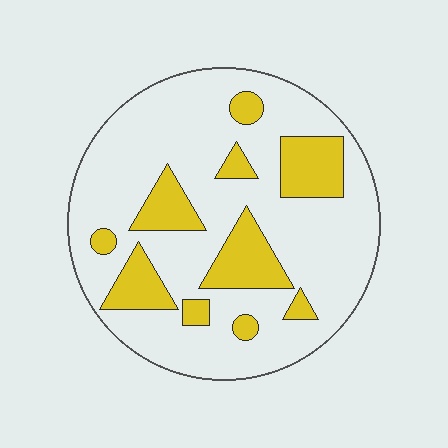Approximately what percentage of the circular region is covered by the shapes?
Approximately 25%.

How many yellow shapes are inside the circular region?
10.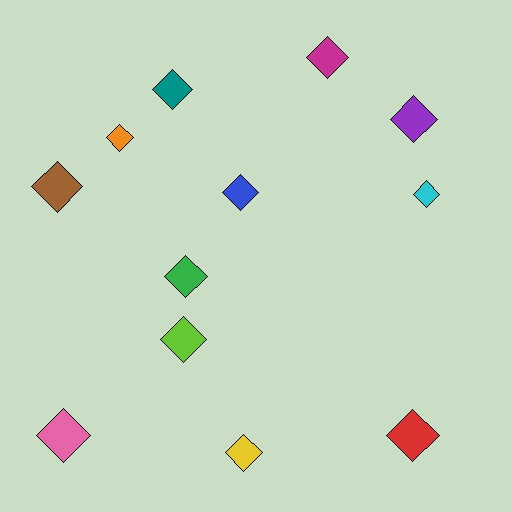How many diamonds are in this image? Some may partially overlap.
There are 12 diamonds.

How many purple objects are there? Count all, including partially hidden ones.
There is 1 purple object.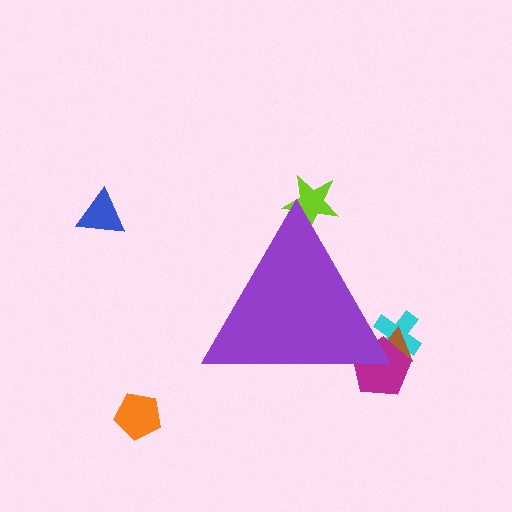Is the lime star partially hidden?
Yes, the lime star is partially hidden behind the purple triangle.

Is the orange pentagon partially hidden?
No, the orange pentagon is fully visible.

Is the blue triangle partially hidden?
No, the blue triangle is fully visible.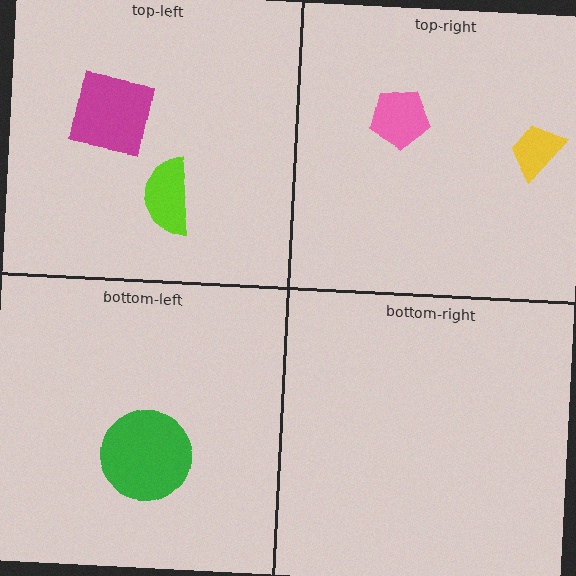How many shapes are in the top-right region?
2.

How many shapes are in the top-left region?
2.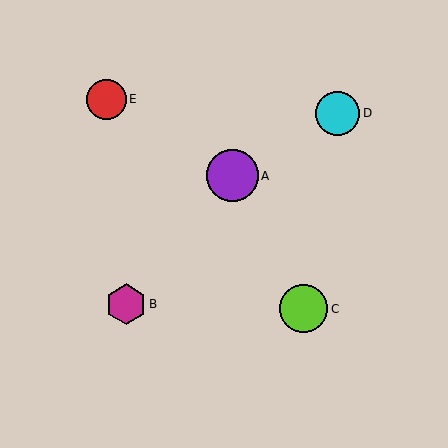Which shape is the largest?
The purple circle (labeled A) is the largest.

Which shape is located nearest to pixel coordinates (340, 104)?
The cyan circle (labeled D) at (337, 113) is nearest to that location.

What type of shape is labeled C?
Shape C is a lime circle.